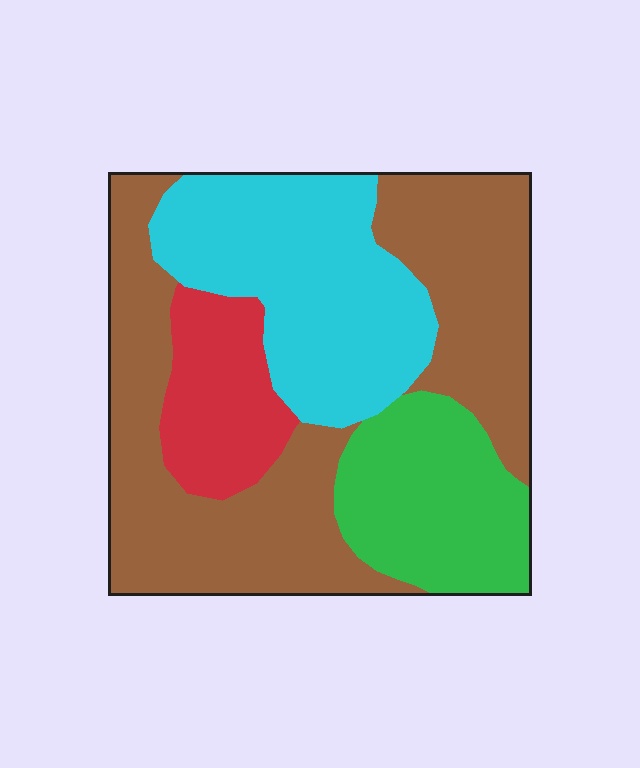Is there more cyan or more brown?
Brown.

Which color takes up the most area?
Brown, at roughly 45%.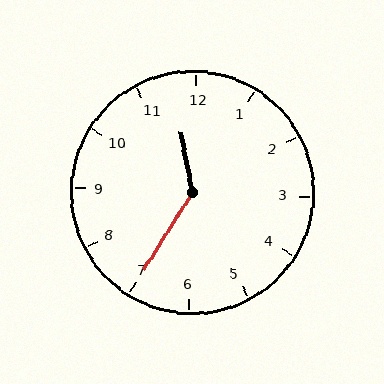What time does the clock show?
11:35.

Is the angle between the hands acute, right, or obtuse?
It is obtuse.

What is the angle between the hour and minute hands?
Approximately 138 degrees.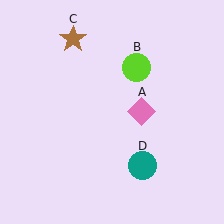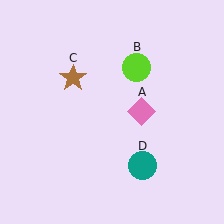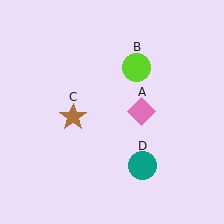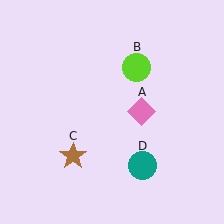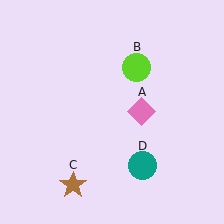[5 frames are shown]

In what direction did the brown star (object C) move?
The brown star (object C) moved down.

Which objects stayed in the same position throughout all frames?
Pink diamond (object A) and lime circle (object B) and teal circle (object D) remained stationary.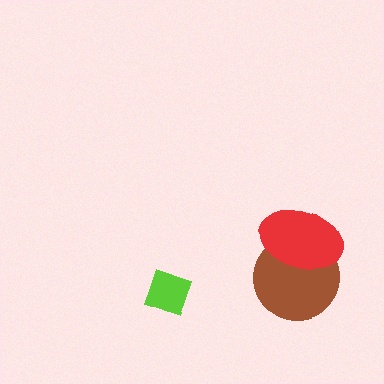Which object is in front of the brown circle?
The red ellipse is in front of the brown circle.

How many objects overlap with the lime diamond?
0 objects overlap with the lime diamond.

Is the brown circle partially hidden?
Yes, it is partially covered by another shape.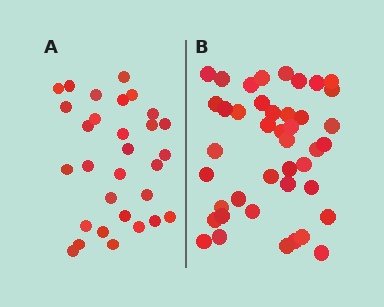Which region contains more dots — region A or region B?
Region B (the right region) has more dots.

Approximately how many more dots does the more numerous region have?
Region B has roughly 12 or so more dots than region A.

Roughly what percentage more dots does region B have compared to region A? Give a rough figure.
About 40% more.